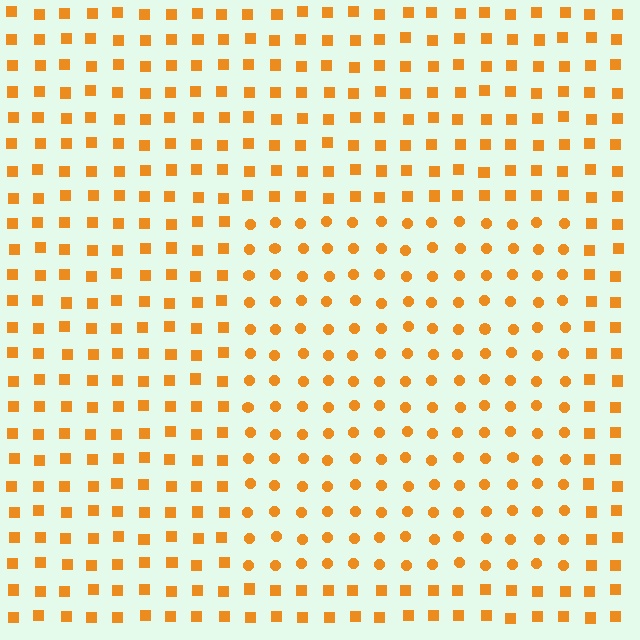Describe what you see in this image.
The image is filled with small orange elements arranged in a uniform grid. A rectangle-shaped region contains circles, while the surrounding area contains squares. The boundary is defined purely by the change in element shape.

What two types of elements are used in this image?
The image uses circles inside the rectangle region and squares outside it.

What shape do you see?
I see a rectangle.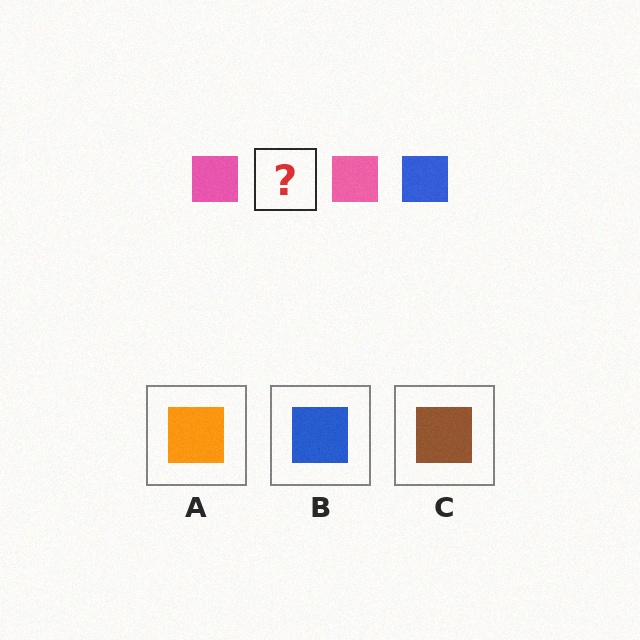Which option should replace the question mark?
Option B.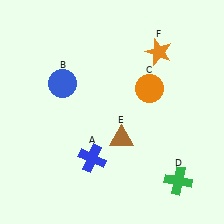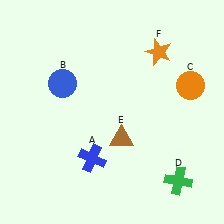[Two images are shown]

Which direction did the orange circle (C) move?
The orange circle (C) moved right.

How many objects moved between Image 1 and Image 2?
1 object moved between the two images.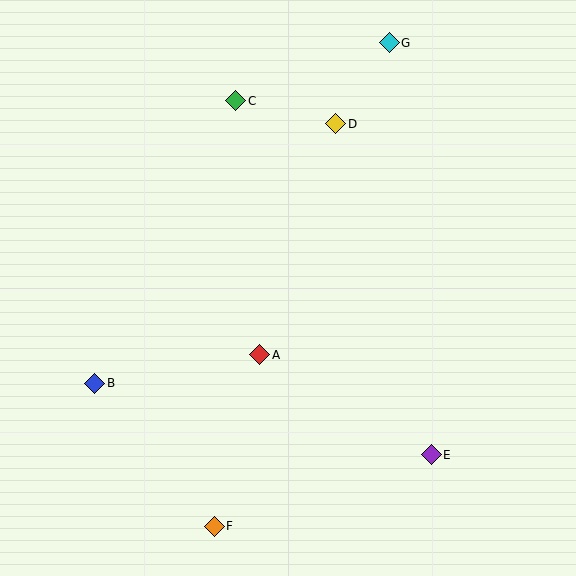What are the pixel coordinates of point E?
Point E is at (431, 455).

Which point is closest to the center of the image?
Point A at (260, 355) is closest to the center.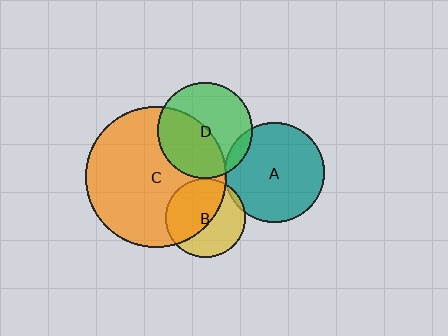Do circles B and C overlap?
Yes.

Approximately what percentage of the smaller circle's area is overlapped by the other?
Approximately 55%.